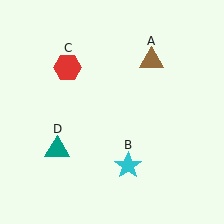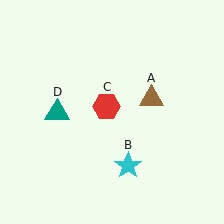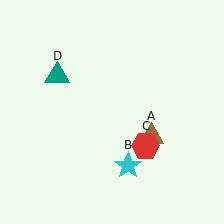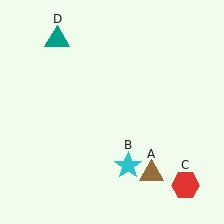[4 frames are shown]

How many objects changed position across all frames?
3 objects changed position: brown triangle (object A), red hexagon (object C), teal triangle (object D).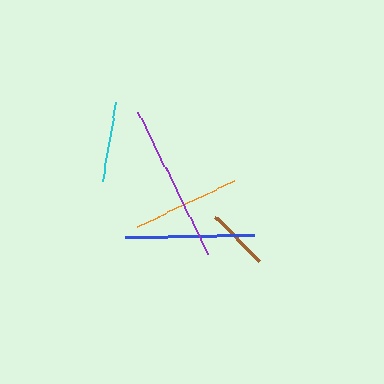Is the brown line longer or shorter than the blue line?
The blue line is longer than the brown line.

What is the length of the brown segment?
The brown segment is approximately 63 pixels long.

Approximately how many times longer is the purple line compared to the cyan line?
The purple line is approximately 2.0 times the length of the cyan line.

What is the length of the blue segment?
The blue segment is approximately 129 pixels long.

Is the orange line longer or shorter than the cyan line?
The orange line is longer than the cyan line.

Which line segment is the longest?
The purple line is the longest at approximately 158 pixels.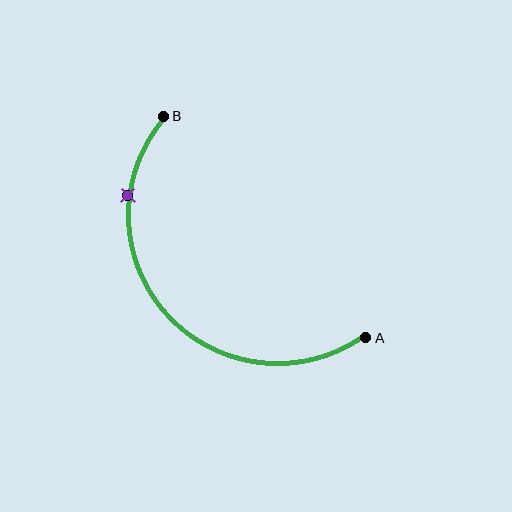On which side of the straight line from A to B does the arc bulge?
The arc bulges below and to the left of the straight line connecting A and B.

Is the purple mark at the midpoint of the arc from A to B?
No. The purple mark lies on the arc but is closer to endpoint B. The arc midpoint would be at the point on the curve equidistant along the arc from both A and B.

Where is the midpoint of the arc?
The arc midpoint is the point on the curve farthest from the straight line joining A and B. It sits below and to the left of that line.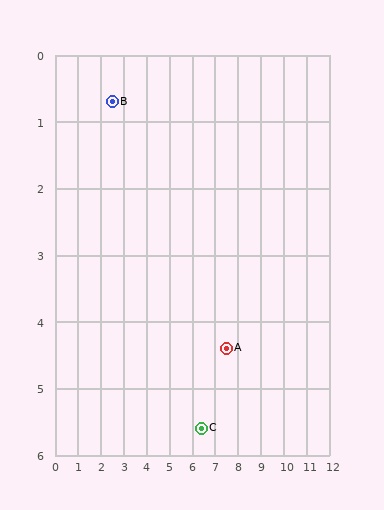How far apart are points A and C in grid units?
Points A and C are about 1.6 grid units apart.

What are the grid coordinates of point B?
Point B is at approximately (2.5, 0.7).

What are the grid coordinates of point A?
Point A is at approximately (7.5, 4.4).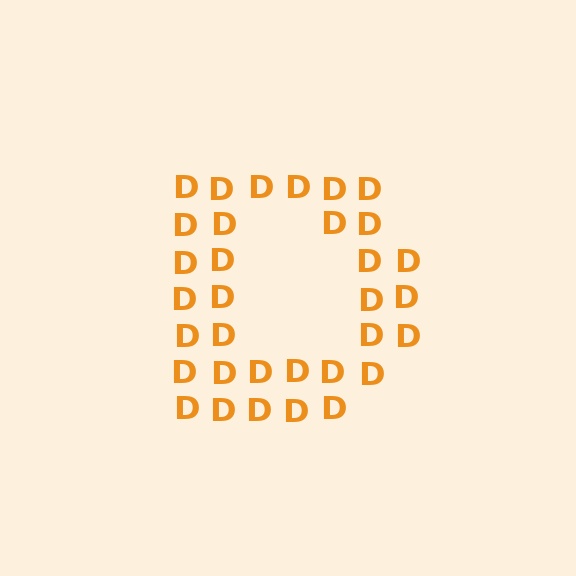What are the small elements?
The small elements are letter D's.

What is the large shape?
The large shape is the letter D.